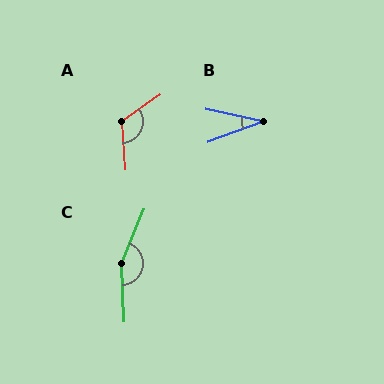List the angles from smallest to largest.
B (32°), A (121°), C (155°).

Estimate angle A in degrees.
Approximately 121 degrees.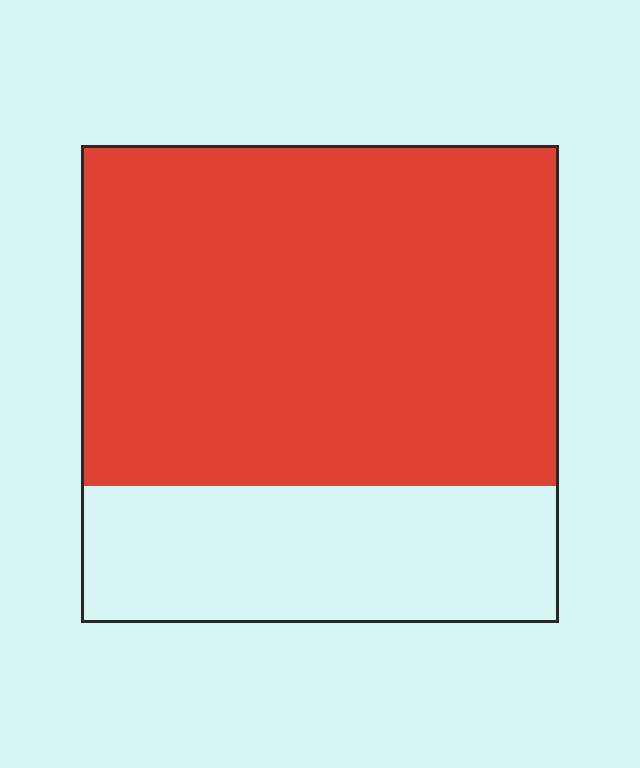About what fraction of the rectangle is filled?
About three quarters (3/4).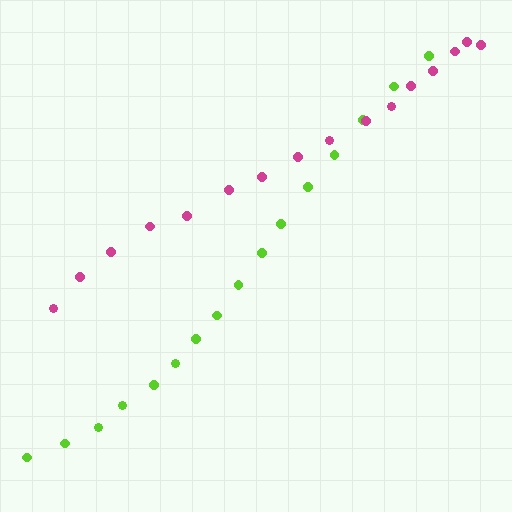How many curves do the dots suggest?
There are 2 distinct paths.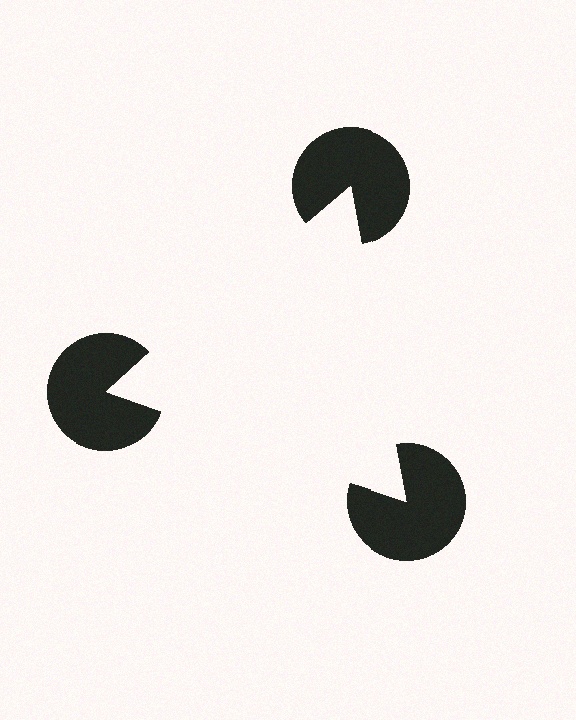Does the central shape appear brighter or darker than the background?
It typically appears slightly brighter than the background, even though no actual brightness change is drawn.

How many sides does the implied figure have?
3 sides.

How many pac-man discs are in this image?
There are 3 — one at each vertex of the illusory triangle.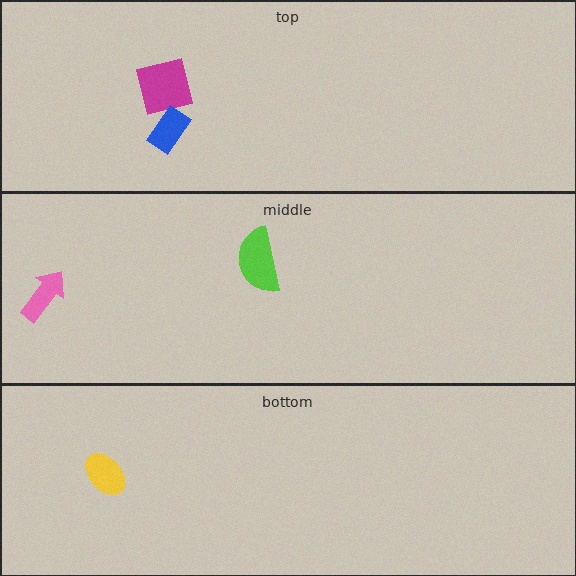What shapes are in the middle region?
The lime semicircle, the pink arrow.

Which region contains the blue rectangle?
The top region.